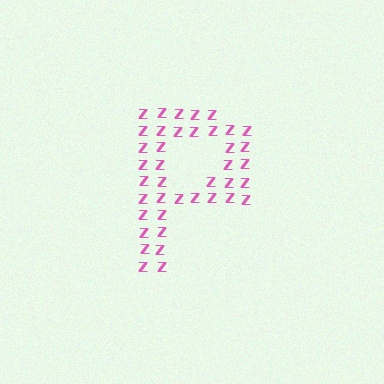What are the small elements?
The small elements are letter Z's.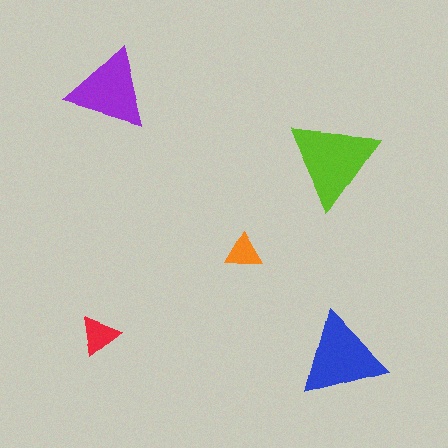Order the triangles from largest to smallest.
the lime one, the blue one, the purple one, the red one, the orange one.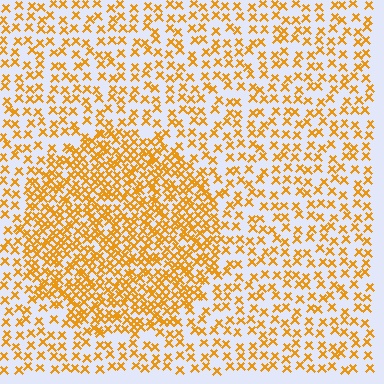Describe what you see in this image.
The image contains small orange elements arranged at two different densities. A circle-shaped region is visible where the elements are more densely packed than the surrounding area.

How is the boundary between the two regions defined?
The boundary is defined by a change in element density (approximately 2.1x ratio). All elements are the same color, size, and shape.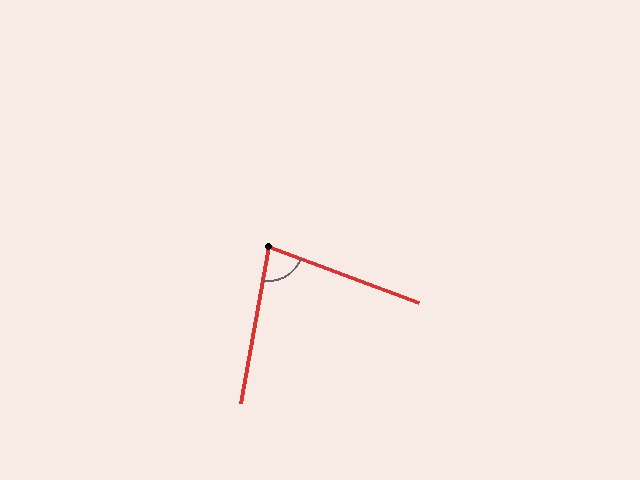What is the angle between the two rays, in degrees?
Approximately 80 degrees.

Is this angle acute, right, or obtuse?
It is acute.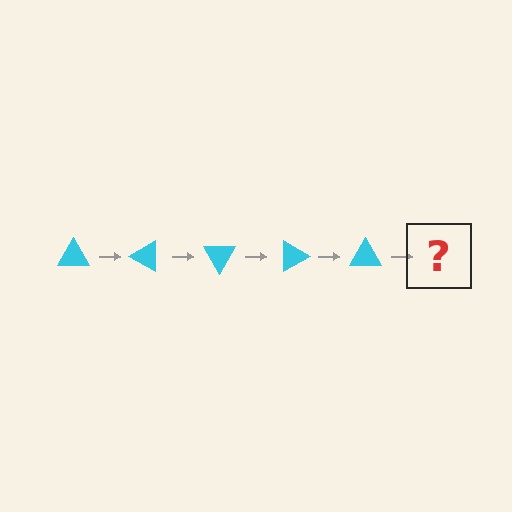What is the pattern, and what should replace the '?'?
The pattern is that the triangle rotates 30 degrees each step. The '?' should be a cyan triangle rotated 150 degrees.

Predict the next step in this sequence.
The next step is a cyan triangle rotated 150 degrees.